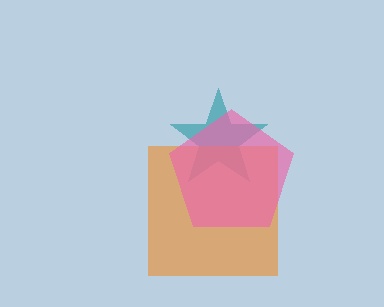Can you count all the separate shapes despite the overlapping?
Yes, there are 3 separate shapes.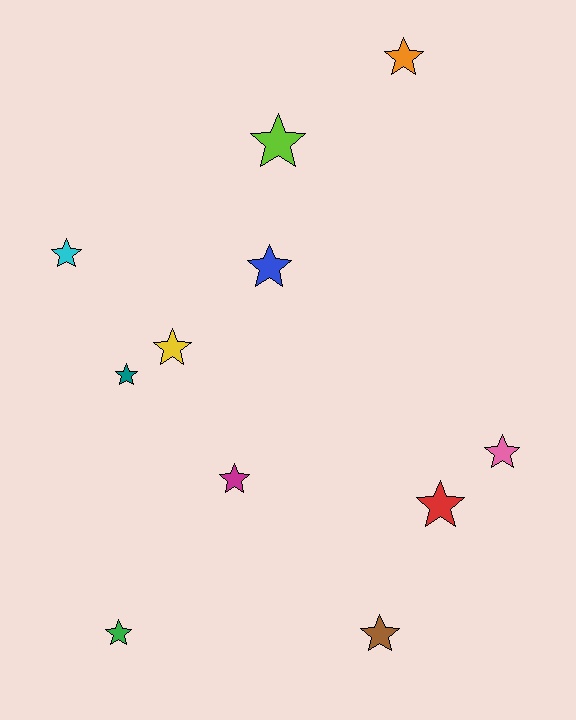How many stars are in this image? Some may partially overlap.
There are 11 stars.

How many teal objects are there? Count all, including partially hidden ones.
There is 1 teal object.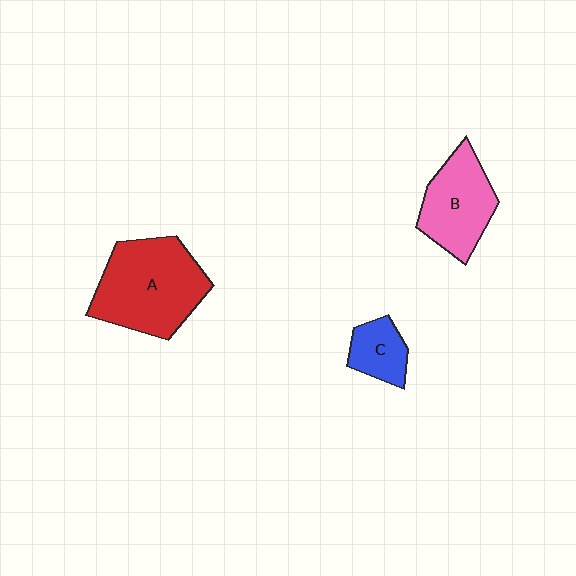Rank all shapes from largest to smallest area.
From largest to smallest: A (red), B (pink), C (blue).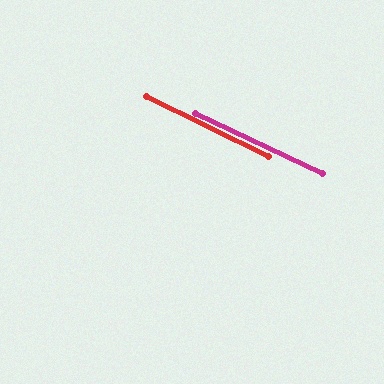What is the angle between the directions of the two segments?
Approximately 0 degrees.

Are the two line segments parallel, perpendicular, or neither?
Parallel — their directions differ by only 0.2°.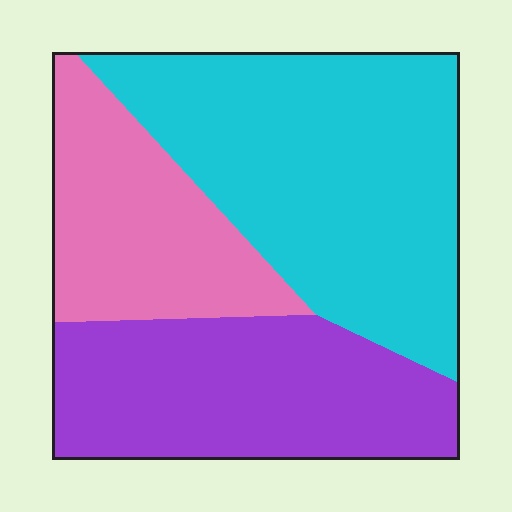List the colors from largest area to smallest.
From largest to smallest: cyan, purple, pink.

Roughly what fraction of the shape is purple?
Purple takes up between a sixth and a third of the shape.